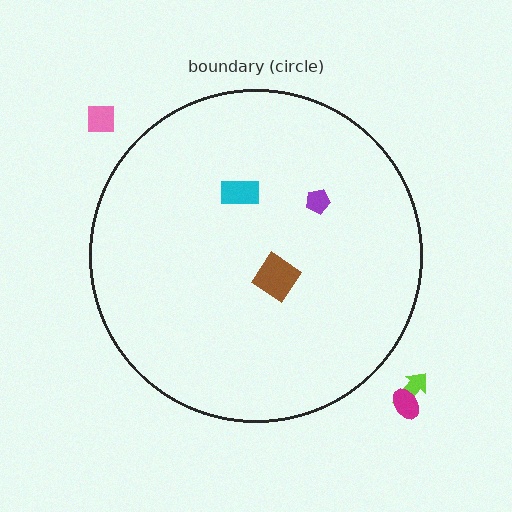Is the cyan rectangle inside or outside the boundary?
Inside.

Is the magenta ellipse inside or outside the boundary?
Outside.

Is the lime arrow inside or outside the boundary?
Outside.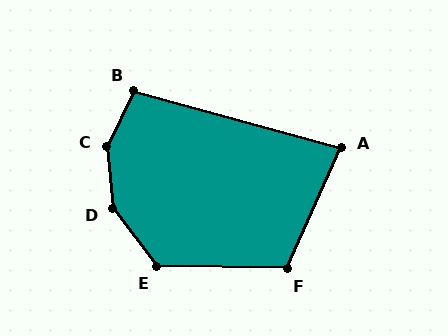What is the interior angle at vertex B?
Approximately 100 degrees (obtuse).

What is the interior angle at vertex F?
Approximately 113 degrees (obtuse).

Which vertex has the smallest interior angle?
A, at approximately 81 degrees.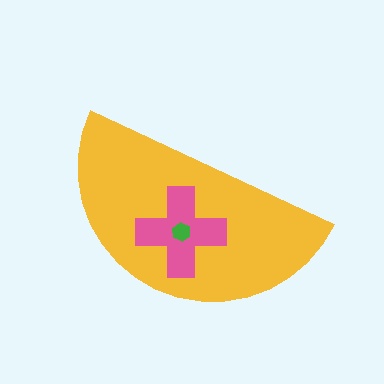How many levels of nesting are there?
3.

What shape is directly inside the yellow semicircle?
The pink cross.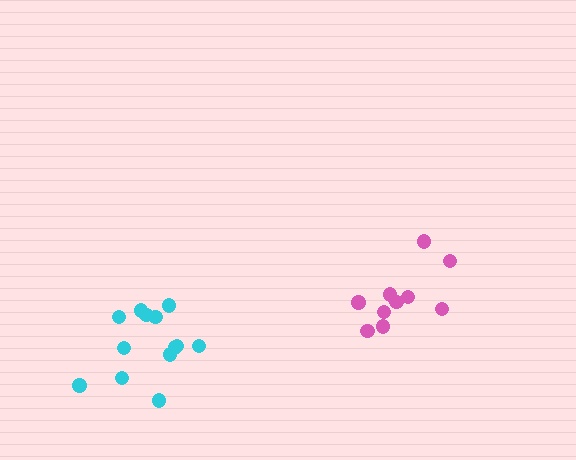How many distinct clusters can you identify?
There are 2 distinct clusters.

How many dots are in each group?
Group 1: 13 dots, Group 2: 10 dots (23 total).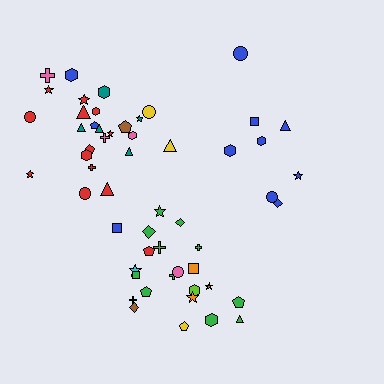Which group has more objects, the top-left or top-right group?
The top-left group.